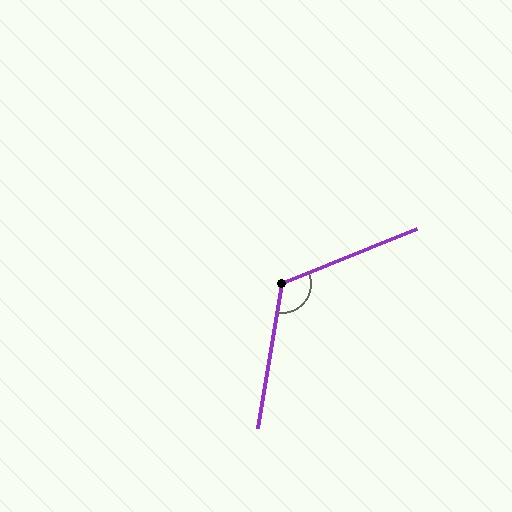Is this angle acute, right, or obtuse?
It is obtuse.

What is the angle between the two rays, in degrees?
Approximately 122 degrees.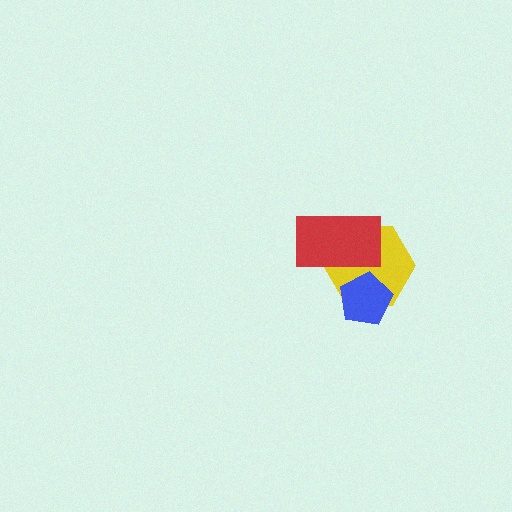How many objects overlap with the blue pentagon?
1 object overlaps with the blue pentagon.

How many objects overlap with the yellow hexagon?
2 objects overlap with the yellow hexagon.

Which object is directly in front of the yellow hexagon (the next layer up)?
The red rectangle is directly in front of the yellow hexagon.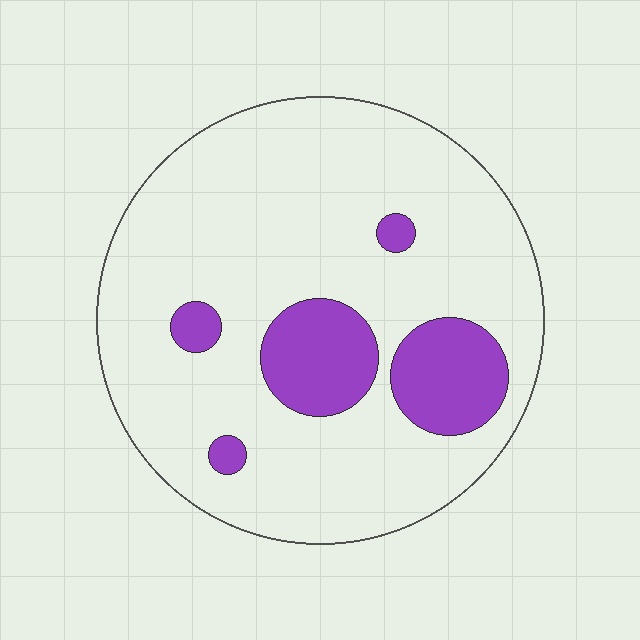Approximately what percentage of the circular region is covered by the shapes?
Approximately 15%.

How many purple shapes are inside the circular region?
5.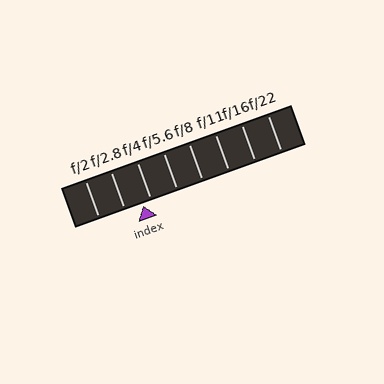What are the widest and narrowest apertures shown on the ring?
The widest aperture shown is f/2 and the narrowest is f/22.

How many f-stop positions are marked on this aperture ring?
There are 8 f-stop positions marked.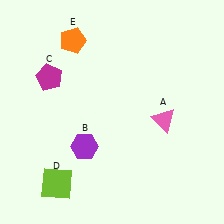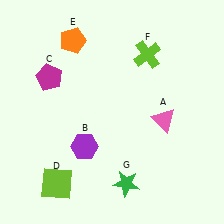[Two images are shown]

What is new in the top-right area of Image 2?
A lime cross (F) was added in the top-right area of Image 2.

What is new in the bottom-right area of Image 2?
A green star (G) was added in the bottom-right area of Image 2.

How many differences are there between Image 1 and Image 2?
There are 2 differences between the two images.